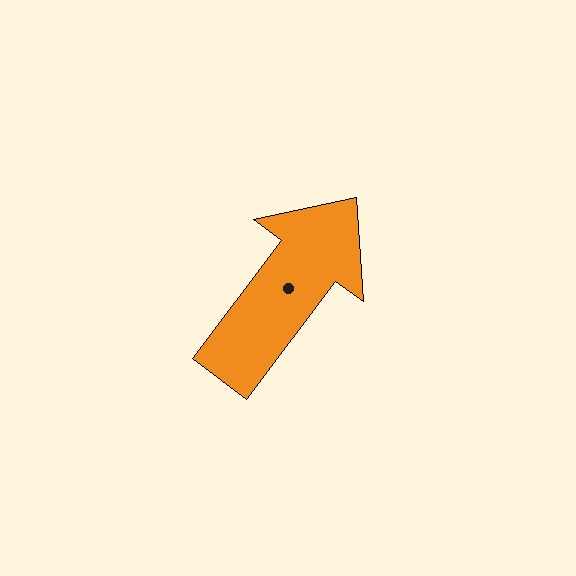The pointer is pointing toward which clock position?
Roughly 1 o'clock.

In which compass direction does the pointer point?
Northeast.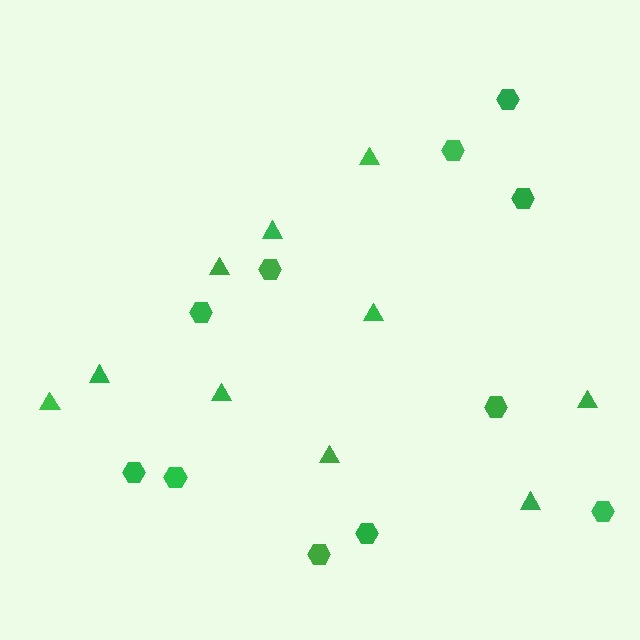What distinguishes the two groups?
There are 2 groups: one group of hexagons (11) and one group of triangles (10).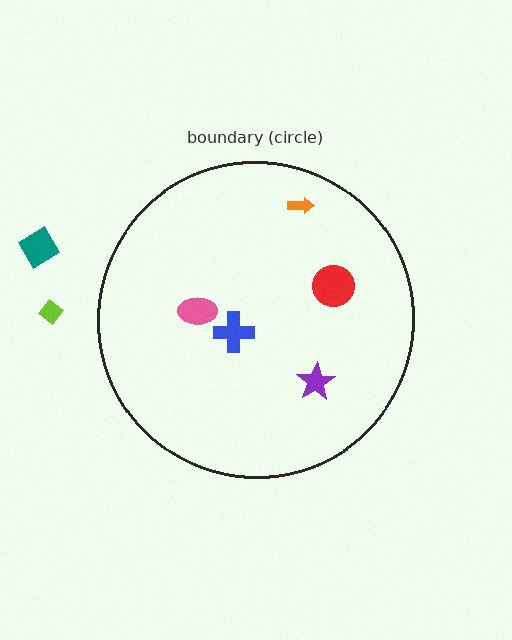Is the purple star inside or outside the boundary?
Inside.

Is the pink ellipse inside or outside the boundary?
Inside.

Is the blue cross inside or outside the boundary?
Inside.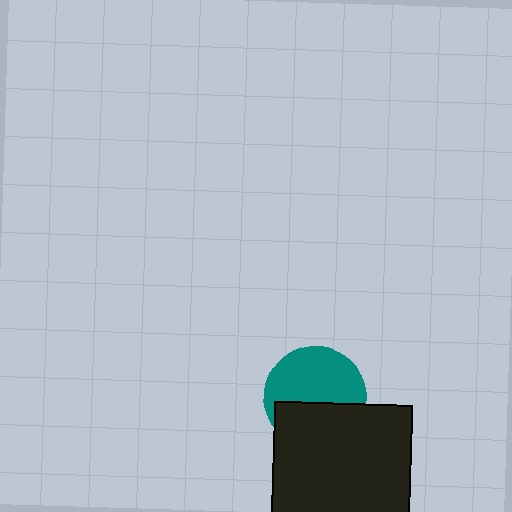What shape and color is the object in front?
The object in front is a black rectangle.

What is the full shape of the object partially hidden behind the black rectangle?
The partially hidden object is a teal circle.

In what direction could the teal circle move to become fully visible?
The teal circle could move up. That would shift it out from behind the black rectangle entirely.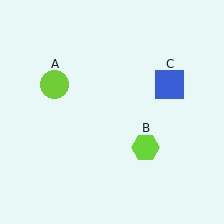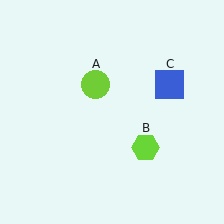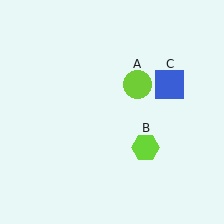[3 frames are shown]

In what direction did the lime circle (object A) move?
The lime circle (object A) moved right.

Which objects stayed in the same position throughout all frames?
Lime hexagon (object B) and blue square (object C) remained stationary.